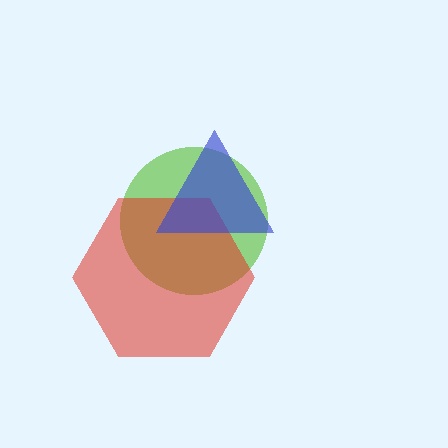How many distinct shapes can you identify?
There are 3 distinct shapes: a lime circle, a red hexagon, a blue triangle.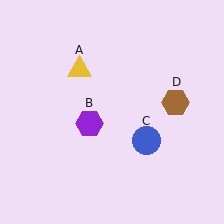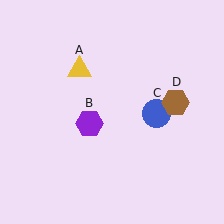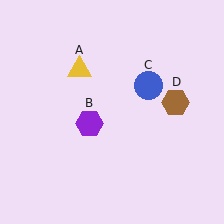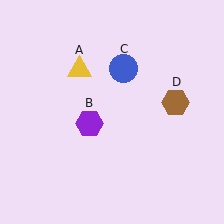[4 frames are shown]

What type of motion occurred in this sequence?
The blue circle (object C) rotated counterclockwise around the center of the scene.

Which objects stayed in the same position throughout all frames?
Yellow triangle (object A) and purple hexagon (object B) and brown hexagon (object D) remained stationary.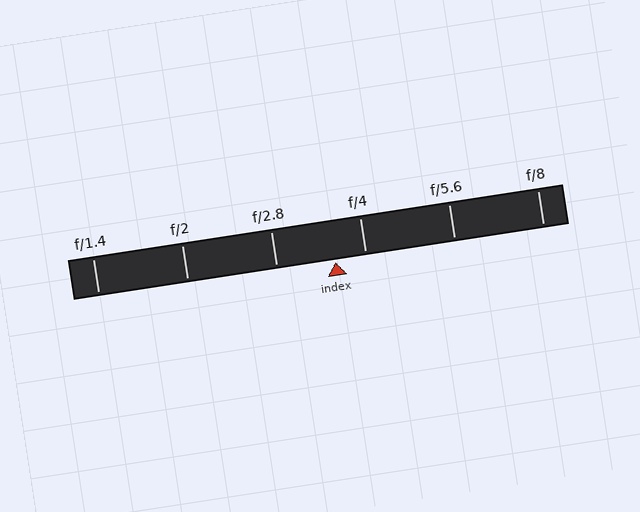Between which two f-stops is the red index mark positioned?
The index mark is between f/2.8 and f/4.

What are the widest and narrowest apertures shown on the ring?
The widest aperture shown is f/1.4 and the narrowest is f/8.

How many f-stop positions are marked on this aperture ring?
There are 6 f-stop positions marked.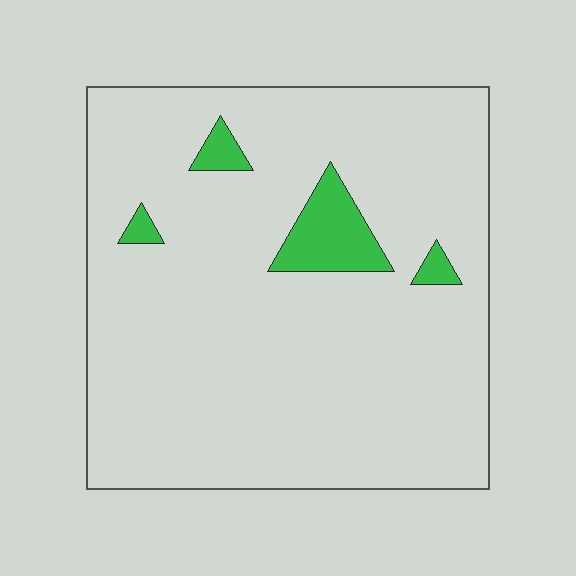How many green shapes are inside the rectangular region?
4.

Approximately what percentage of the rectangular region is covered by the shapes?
Approximately 5%.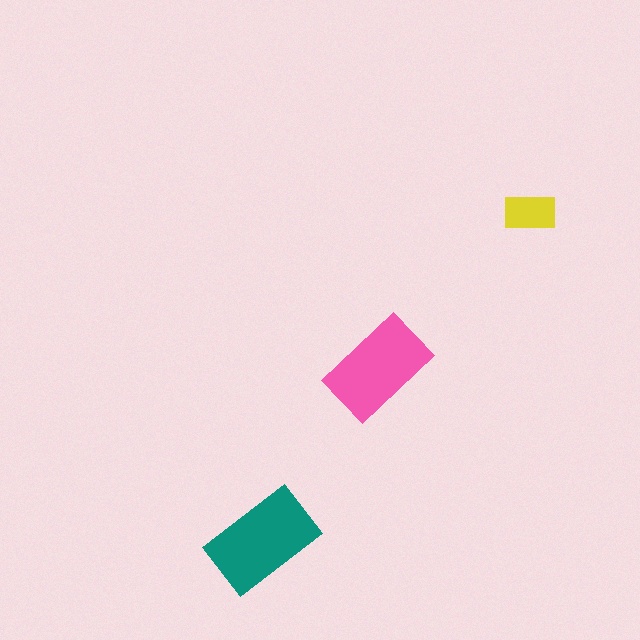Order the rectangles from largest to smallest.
the teal one, the pink one, the yellow one.